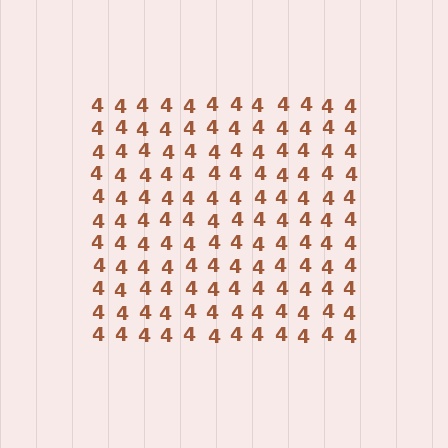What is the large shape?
The large shape is a square.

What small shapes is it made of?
It is made of small digit 4's.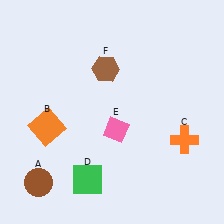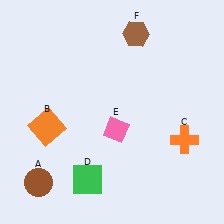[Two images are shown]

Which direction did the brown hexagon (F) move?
The brown hexagon (F) moved up.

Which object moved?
The brown hexagon (F) moved up.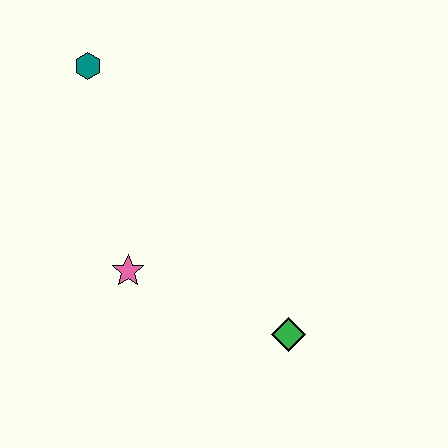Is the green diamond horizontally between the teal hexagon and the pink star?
No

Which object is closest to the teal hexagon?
The pink star is closest to the teal hexagon.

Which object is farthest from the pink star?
The teal hexagon is farthest from the pink star.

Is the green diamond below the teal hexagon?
Yes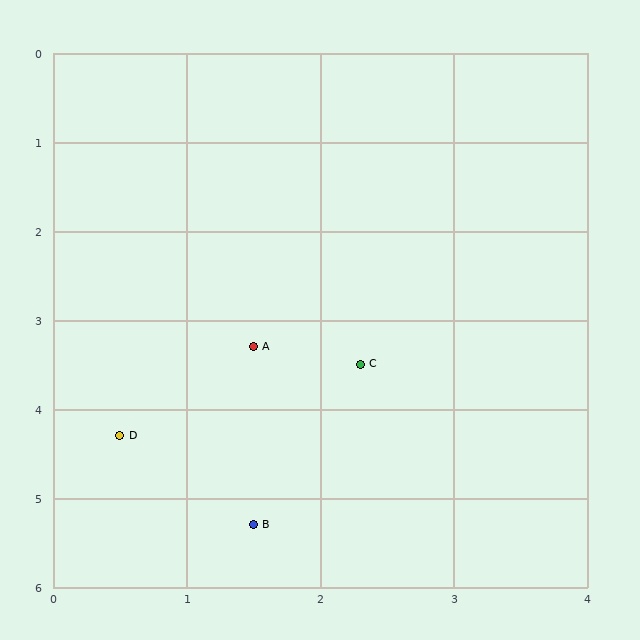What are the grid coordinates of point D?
Point D is at approximately (0.5, 4.3).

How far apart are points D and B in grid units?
Points D and B are about 1.4 grid units apart.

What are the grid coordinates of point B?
Point B is at approximately (1.5, 5.3).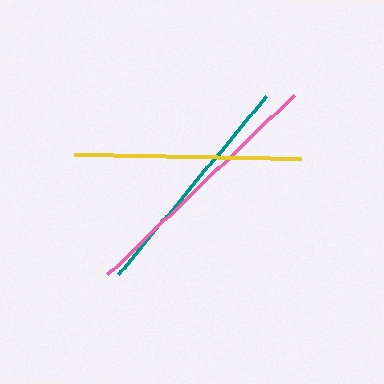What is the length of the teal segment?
The teal segment is approximately 230 pixels long.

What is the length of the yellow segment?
The yellow segment is approximately 226 pixels long.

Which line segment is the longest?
The pink line is the longest at approximately 259 pixels.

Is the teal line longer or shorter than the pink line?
The pink line is longer than the teal line.